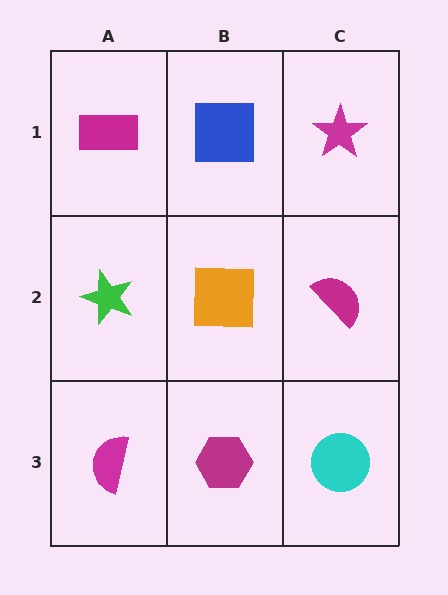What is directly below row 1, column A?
A green star.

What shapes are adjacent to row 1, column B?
An orange square (row 2, column B), a magenta rectangle (row 1, column A), a magenta star (row 1, column C).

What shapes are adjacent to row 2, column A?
A magenta rectangle (row 1, column A), a magenta semicircle (row 3, column A), an orange square (row 2, column B).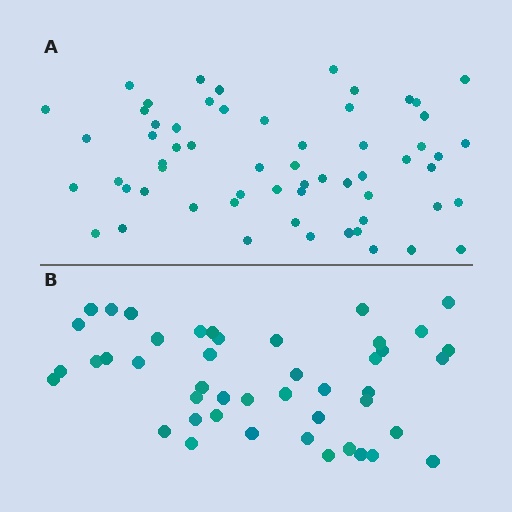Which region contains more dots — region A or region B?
Region A (the top region) has more dots.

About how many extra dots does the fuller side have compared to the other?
Region A has approximately 15 more dots than region B.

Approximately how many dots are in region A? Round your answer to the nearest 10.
About 60 dots.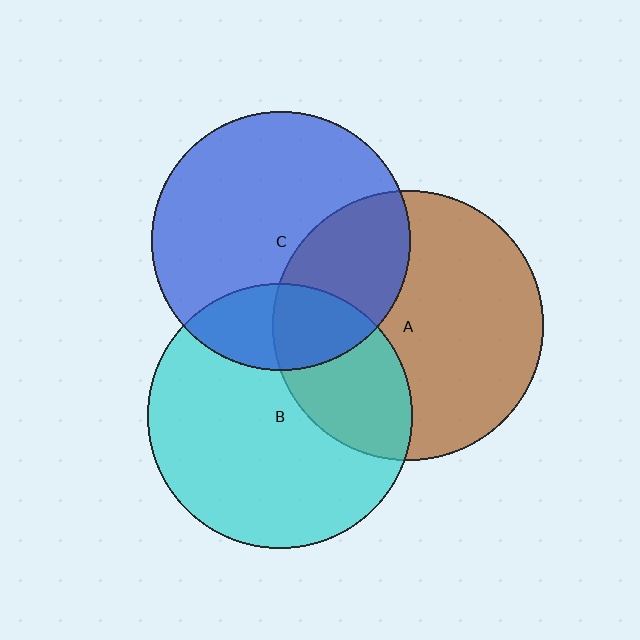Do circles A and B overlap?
Yes.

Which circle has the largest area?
Circle A (brown).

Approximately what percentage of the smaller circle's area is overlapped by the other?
Approximately 30%.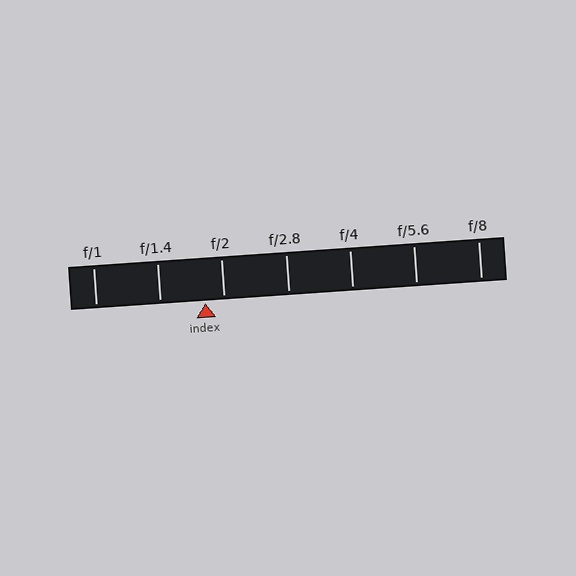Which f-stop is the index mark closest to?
The index mark is closest to f/2.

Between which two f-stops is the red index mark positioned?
The index mark is between f/1.4 and f/2.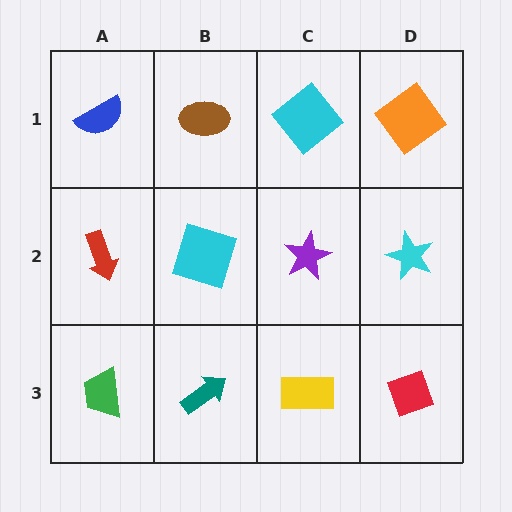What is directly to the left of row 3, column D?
A yellow rectangle.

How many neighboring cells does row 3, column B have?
3.